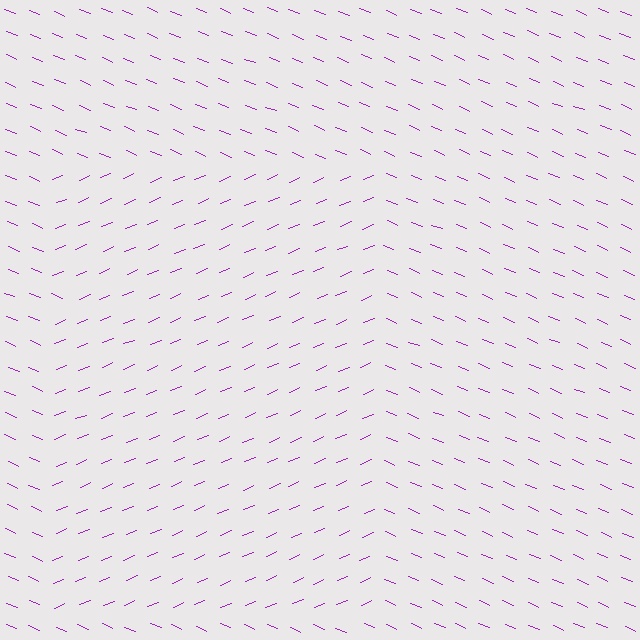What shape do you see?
I see a rectangle.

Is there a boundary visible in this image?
Yes, there is a texture boundary formed by a change in line orientation.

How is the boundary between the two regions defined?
The boundary is defined purely by a change in line orientation (approximately 45 degrees difference). All lines are the same color and thickness.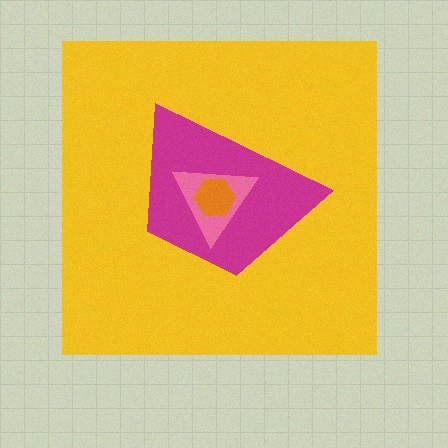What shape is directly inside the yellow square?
The magenta trapezoid.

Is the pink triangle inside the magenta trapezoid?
Yes.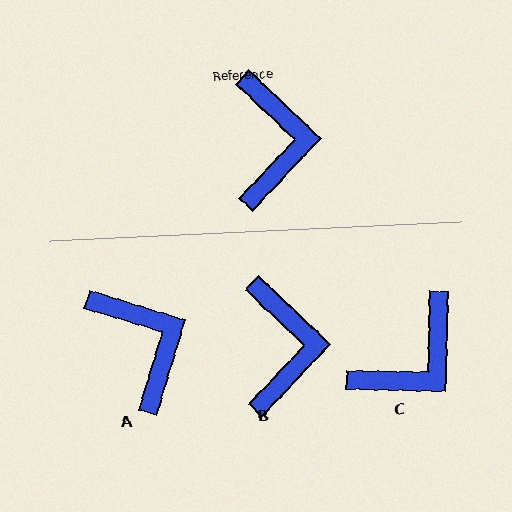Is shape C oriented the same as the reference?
No, it is off by about 48 degrees.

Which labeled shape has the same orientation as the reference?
B.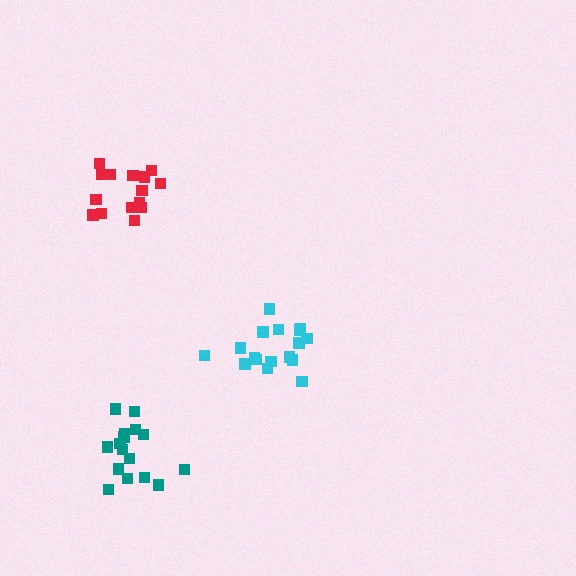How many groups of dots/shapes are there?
There are 3 groups.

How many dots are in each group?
Group 1: 17 dots, Group 2: 16 dots, Group 3: 16 dots (49 total).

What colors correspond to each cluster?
The clusters are colored: cyan, red, teal.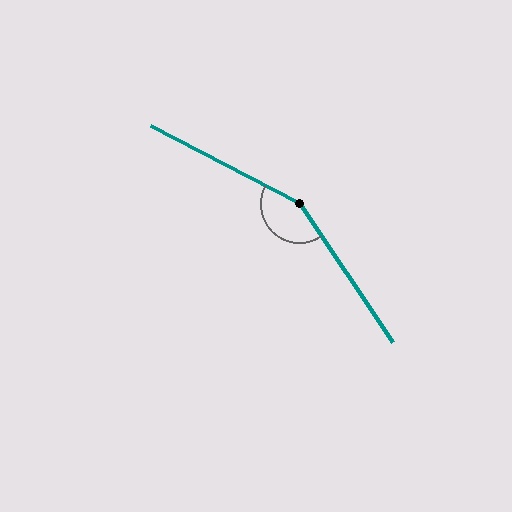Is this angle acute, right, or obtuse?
It is obtuse.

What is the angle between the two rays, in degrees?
Approximately 151 degrees.